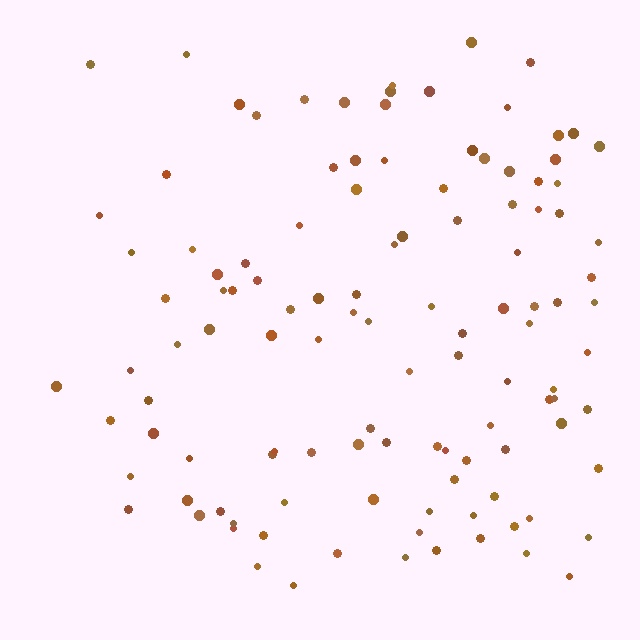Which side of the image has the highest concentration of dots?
The right.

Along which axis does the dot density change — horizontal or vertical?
Horizontal.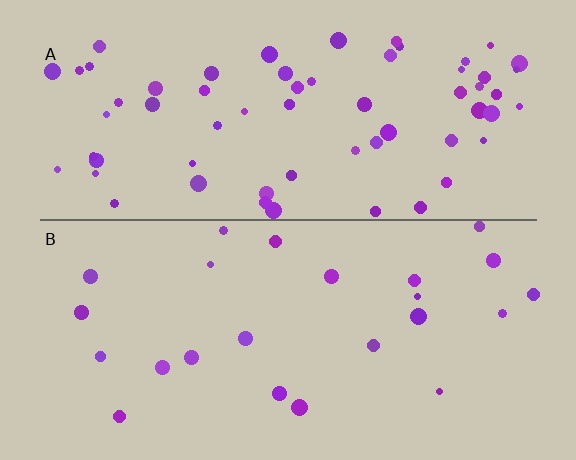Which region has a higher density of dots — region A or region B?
A (the top).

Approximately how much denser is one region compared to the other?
Approximately 2.7× — region A over region B.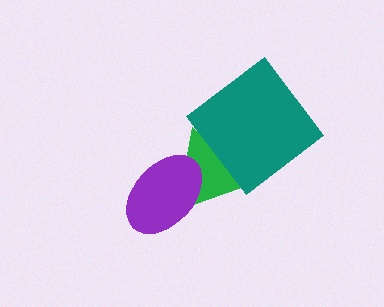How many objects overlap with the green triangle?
2 objects overlap with the green triangle.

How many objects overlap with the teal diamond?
1 object overlaps with the teal diamond.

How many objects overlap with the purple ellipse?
1 object overlaps with the purple ellipse.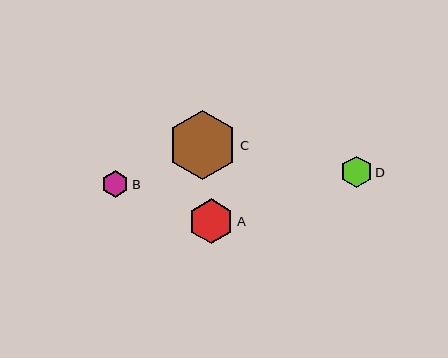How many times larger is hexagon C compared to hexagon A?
Hexagon C is approximately 1.5 times the size of hexagon A.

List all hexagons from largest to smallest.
From largest to smallest: C, A, D, B.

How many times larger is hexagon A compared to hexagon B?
Hexagon A is approximately 1.7 times the size of hexagon B.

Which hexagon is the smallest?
Hexagon B is the smallest with a size of approximately 27 pixels.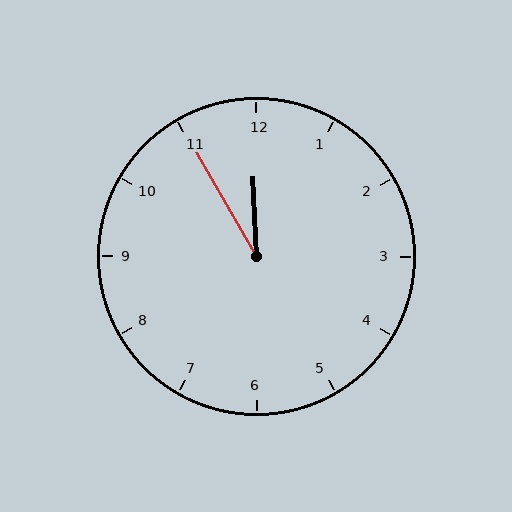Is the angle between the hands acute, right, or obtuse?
It is acute.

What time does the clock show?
11:55.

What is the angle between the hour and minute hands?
Approximately 28 degrees.